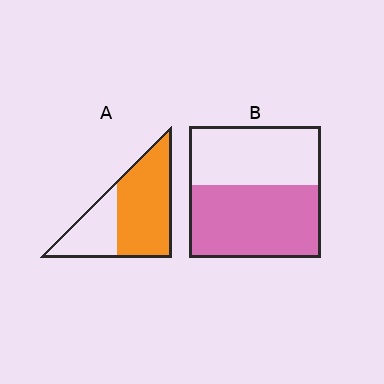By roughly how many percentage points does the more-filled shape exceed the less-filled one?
By roughly 10 percentage points (A over B).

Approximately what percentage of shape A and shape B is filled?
A is approximately 65% and B is approximately 55%.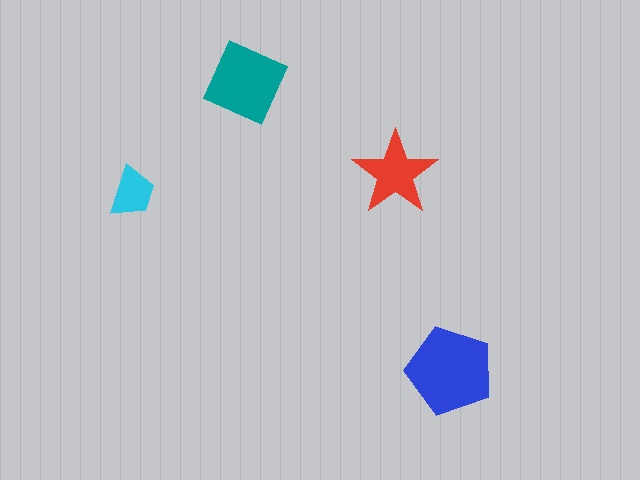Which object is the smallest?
The cyan trapezoid.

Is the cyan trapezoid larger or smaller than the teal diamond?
Smaller.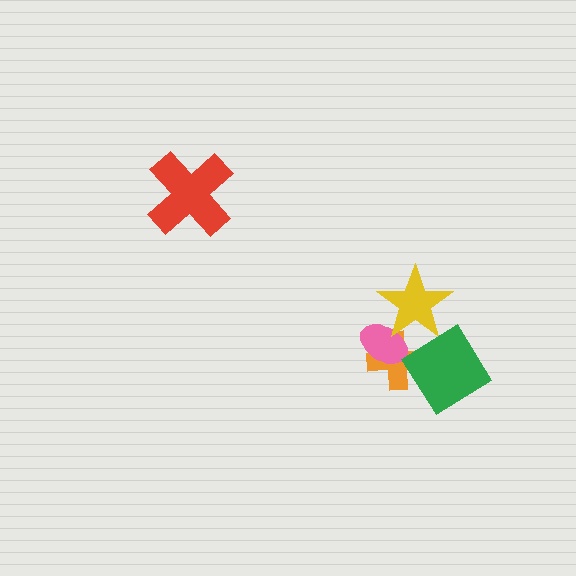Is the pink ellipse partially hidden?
Yes, it is partially covered by another shape.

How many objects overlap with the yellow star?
3 objects overlap with the yellow star.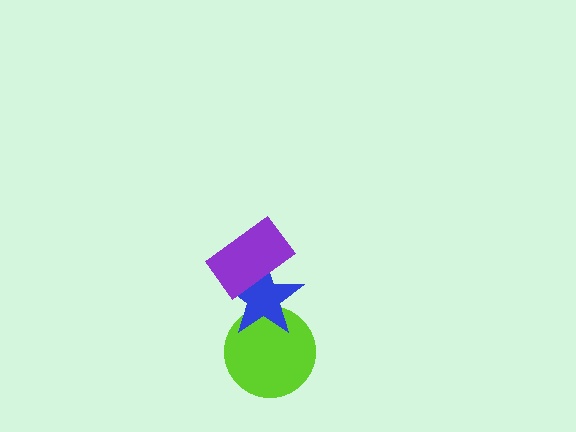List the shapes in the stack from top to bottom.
From top to bottom: the purple rectangle, the blue star, the lime circle.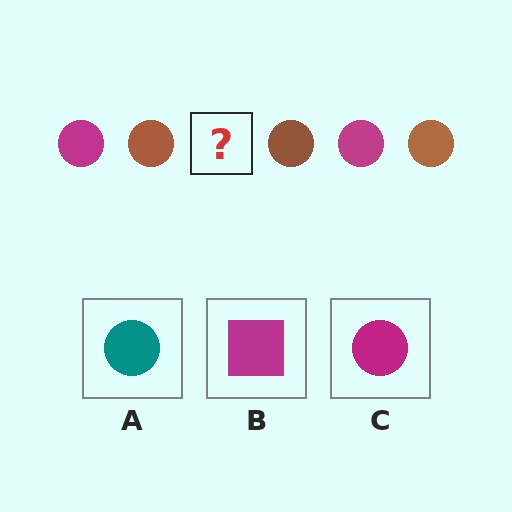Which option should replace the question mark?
Option C.